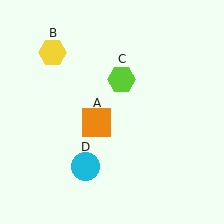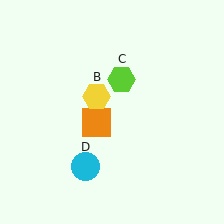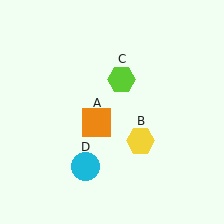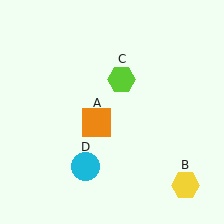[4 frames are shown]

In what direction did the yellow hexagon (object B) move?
The yellow hexagon (object B) moved down and to the right.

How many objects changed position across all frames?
1 object changed position: yellow hexagon (object B).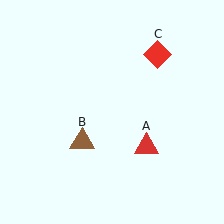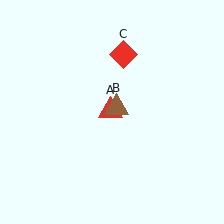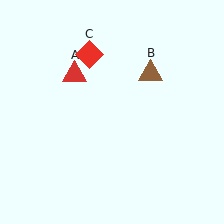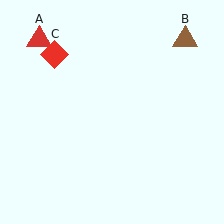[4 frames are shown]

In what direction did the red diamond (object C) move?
The red diamond (object C) moved left.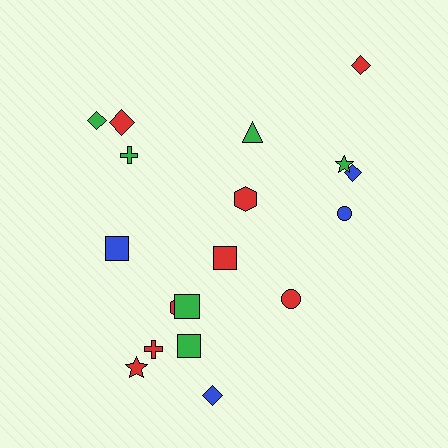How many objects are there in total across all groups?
There are 18 objects.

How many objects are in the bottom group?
There are 8 objects.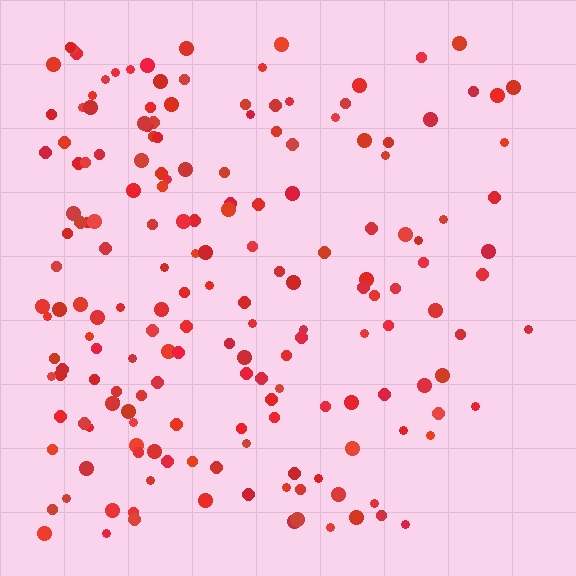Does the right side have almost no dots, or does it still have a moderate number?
Still a moderate number, just noticeably fewer than the left.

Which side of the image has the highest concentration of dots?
The left.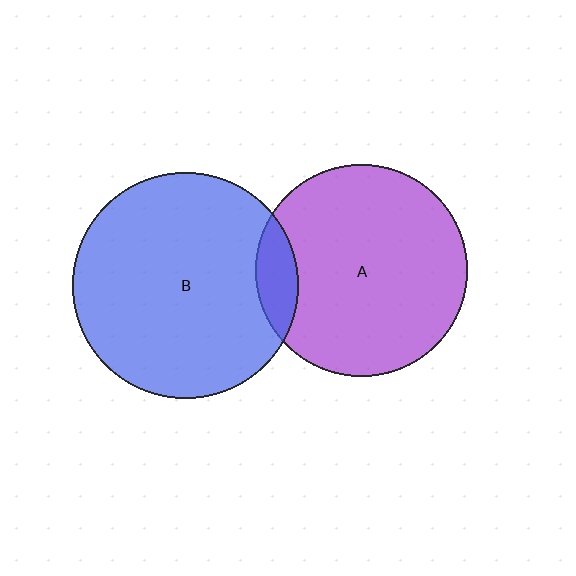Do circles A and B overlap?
Yes.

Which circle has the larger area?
Circle B (blue).